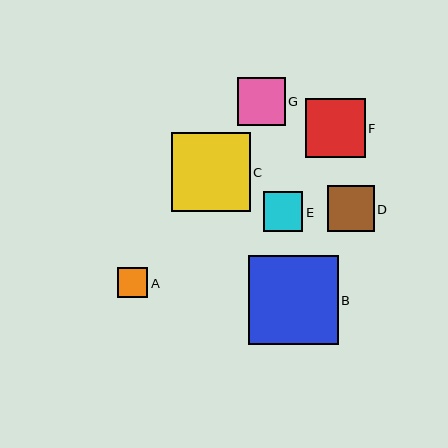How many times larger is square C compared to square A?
Square C is approximately 2.6 times the size of square A.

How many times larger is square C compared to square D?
Square C is approximately 1.7 times the size of square D.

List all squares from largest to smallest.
From largest to smallest: B, C, F, G, D, E, A.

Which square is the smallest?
Square A is the smallest with a size of approximately 30 pixels.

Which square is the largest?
Square B is the largest with a size of approximately 89 pixels.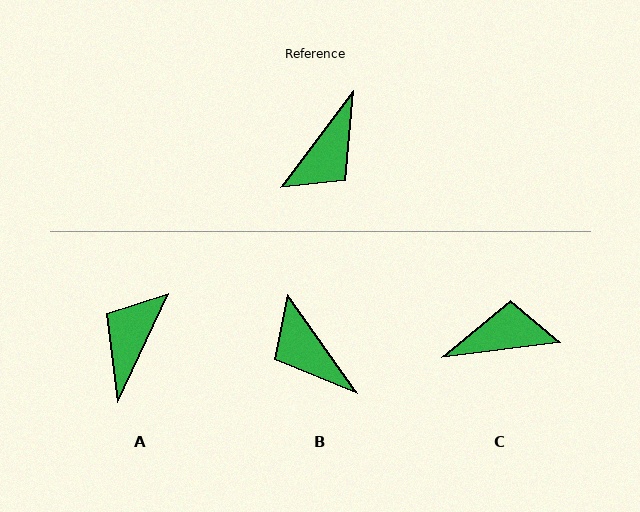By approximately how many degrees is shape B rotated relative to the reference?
Approximately 108 degrees clockwise.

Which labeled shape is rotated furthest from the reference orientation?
A, about 168 degrees away.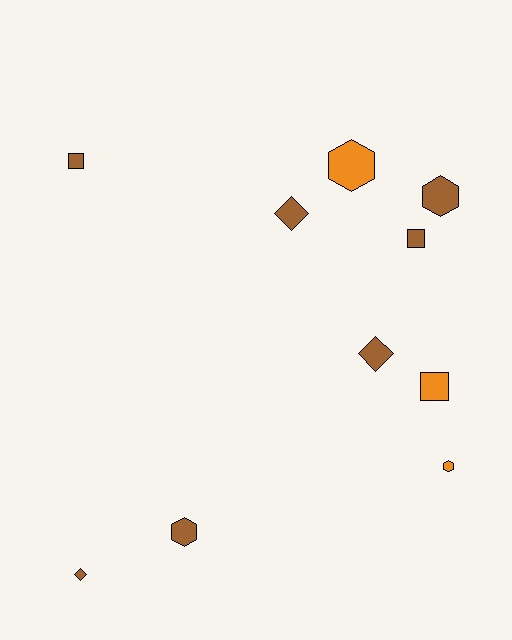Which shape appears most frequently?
Hexagon, with 4 objects.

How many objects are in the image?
There are 10 objects.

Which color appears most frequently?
Brown, with 7 objects.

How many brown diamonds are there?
There are 3 brown diamonds.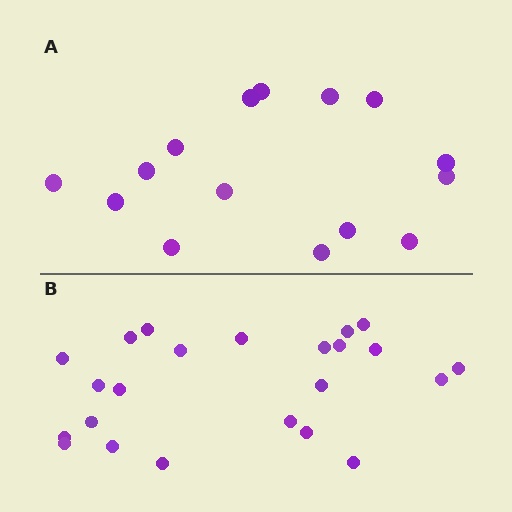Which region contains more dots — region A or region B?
Region B (the bottom region) has more dots.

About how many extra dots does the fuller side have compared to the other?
Region B has roughly 8 or so more dots than region A.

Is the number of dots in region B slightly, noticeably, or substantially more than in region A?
Region B has substantially more. The ratio is roughly 1.5 to 1.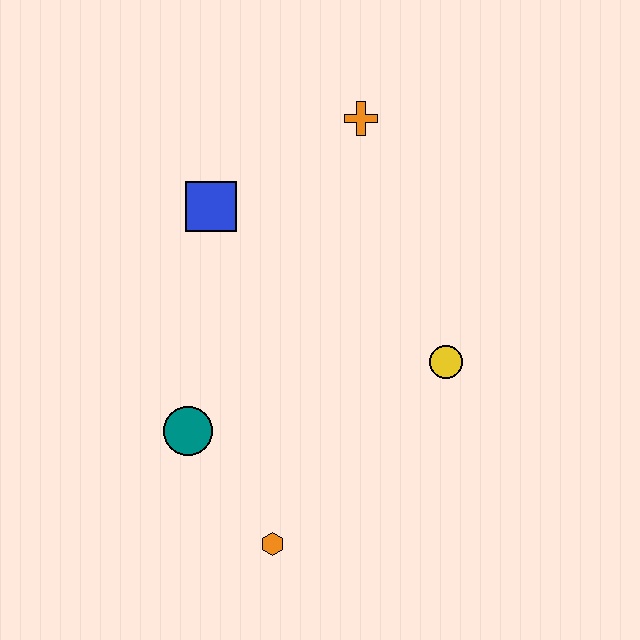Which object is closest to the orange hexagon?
The teal circle is closest to the orange hexagon.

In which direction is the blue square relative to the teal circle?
The blue square is above the teal circle.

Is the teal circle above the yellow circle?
No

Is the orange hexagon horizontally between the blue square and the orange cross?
Yes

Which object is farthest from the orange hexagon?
The orange cross is farthest from the orange hexagon.